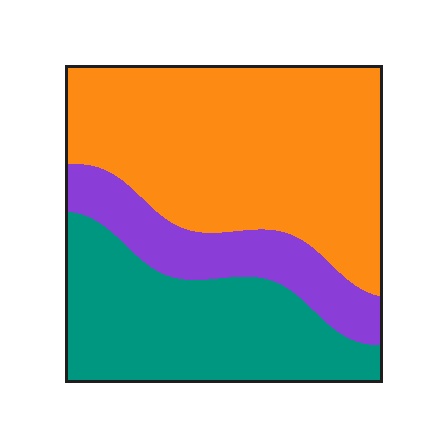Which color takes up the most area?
Orange, at roughly 50%.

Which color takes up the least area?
Purple, at roughly 15%.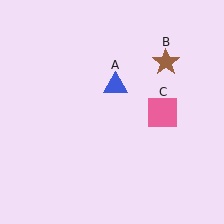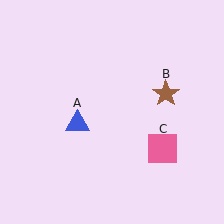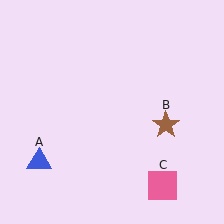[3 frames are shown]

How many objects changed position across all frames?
3 objects changed position: blue triangle (object A), brown star (object B), pink square (object C).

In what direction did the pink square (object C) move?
The pink square (object C) moved down.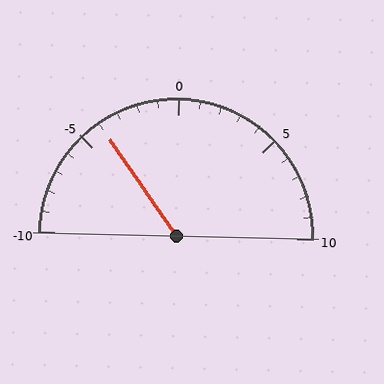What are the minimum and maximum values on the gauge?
The gauge ranges from -10 to 10.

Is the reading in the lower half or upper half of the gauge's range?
The reading is in the lower half of the range (-10 to 10).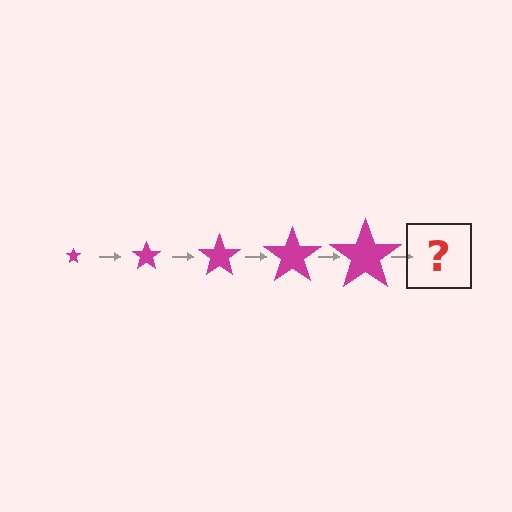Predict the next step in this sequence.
The next step is a magenta star, larger than the previous one.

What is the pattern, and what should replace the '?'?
The pattern is that the star gets progressively larger each step. The '?' should be a magenta star, larger than the previous one.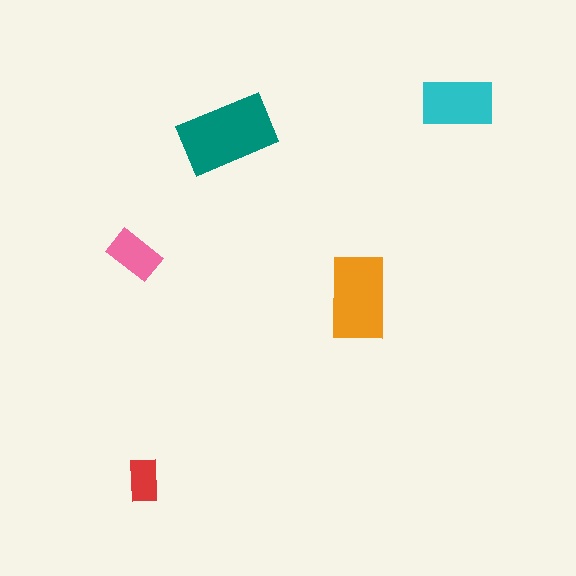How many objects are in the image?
There are 5 objects in the image.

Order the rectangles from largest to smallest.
the teal one, the orange one, the cyan one, the pink one, the red one.